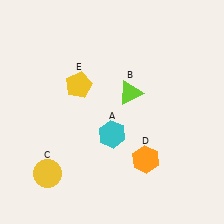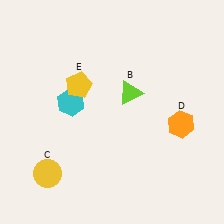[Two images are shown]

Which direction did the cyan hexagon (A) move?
The cyan hexagon (A) moved left.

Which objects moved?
The objects that moved are: the cyan hexagon (A), the orange hexagon (D).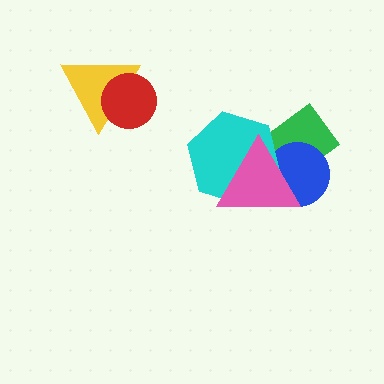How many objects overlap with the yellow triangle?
1 object overlaps with the yellow triangle.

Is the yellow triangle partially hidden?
Yes, it is partially covered by another shape.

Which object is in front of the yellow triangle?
The red circle is in front of the yellow triangle.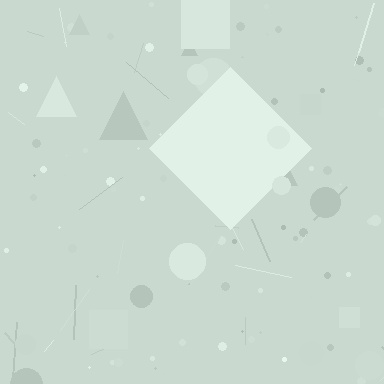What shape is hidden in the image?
A diamond is hidden in the image.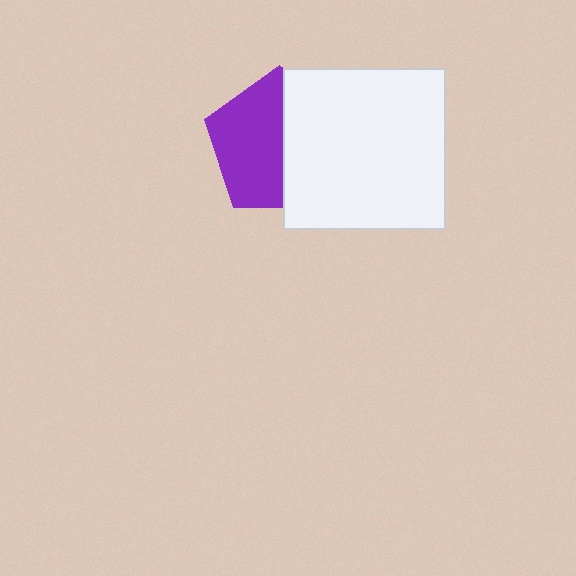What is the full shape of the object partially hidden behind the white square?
The partially hidden object is a purple pentagon.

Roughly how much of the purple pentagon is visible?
About half of it is visible (roughly 54%).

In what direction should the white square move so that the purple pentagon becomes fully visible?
The white square should move right. That is the shortest direction to clear the overlap and leave the purple pentagon fully visible.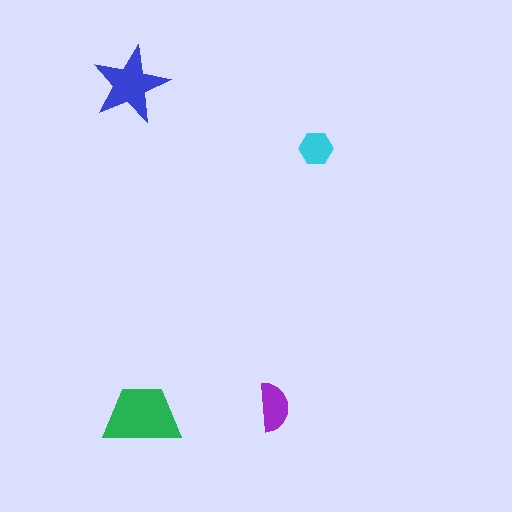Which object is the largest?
The green trapezoid.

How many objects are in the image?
There are 4 objects in the image.